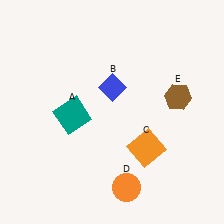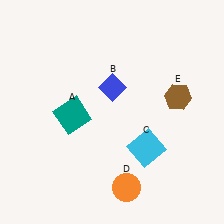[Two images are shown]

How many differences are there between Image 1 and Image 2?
There is 1 difference between the two images.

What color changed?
The square (C) changed from orange in Image 1 to cyan in Image 2.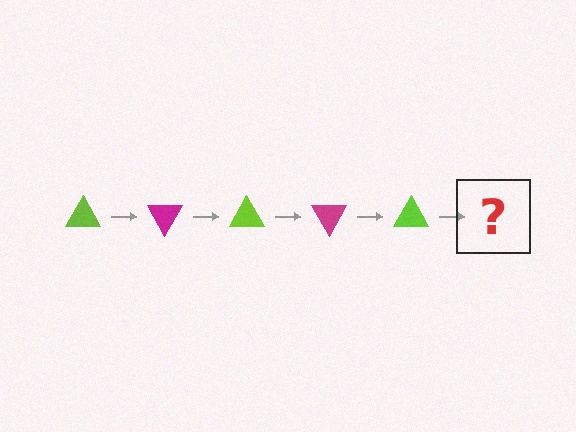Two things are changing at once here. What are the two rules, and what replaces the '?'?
The two rules are that it rotates 60 degrees each step and the color cycles through lime and magenta. The '?' should be a magenta triangle, rotated 300 degrees from the start.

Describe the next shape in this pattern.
It should be a magenta triangle, rotated 300 degrees from the start.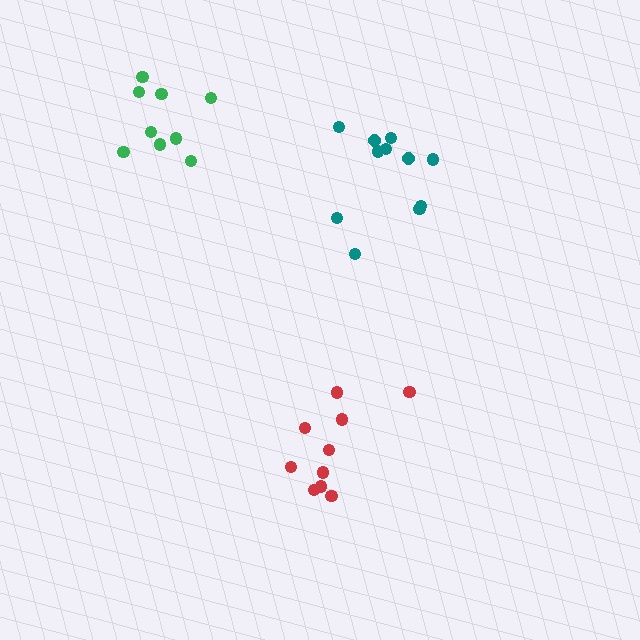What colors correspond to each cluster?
The clusters are colored: teal, red, green.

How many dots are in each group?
Group 1: 11 dots, Group 2: 10 dots, Group 3: 9 dots (30 total).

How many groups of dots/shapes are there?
There are 3 groups.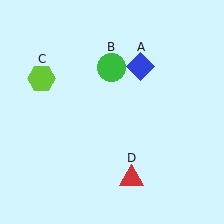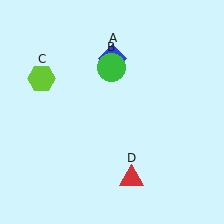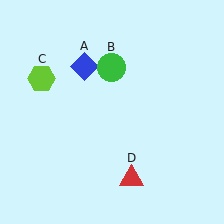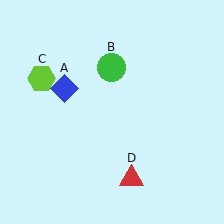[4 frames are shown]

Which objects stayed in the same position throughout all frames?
Green circle (object B) and lime hexagon (object C) and red triangle (object D) remained stationary.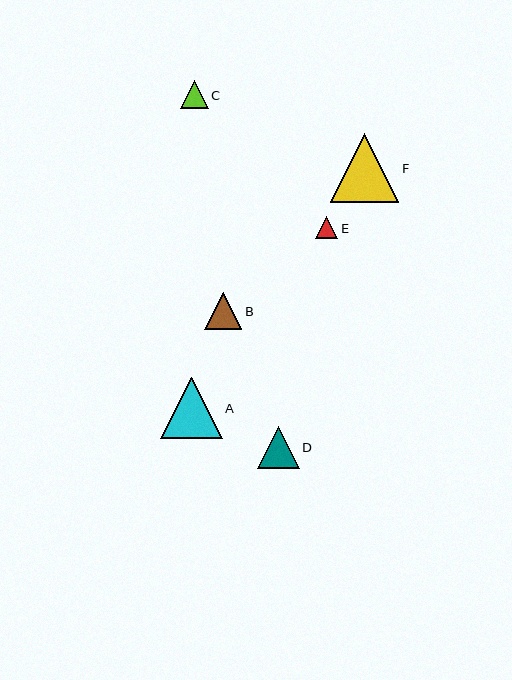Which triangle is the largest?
Triangle F is the largest with a size of approximately 69 pixels.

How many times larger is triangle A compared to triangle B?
Triangle A is approximately 1.7 times the size of triangle B.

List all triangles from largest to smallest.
From largest to smallest: F, A, D, B, C, E.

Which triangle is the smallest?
Triangle E is the smallest with a size of approximately 22 pixels.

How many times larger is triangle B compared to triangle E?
Triangle B is approximately 1.7 times the size of triangle E.